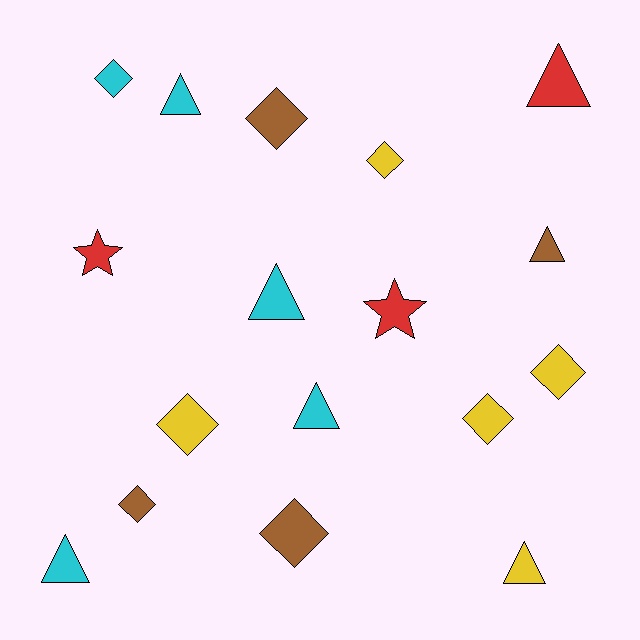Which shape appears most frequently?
Diamond, with 8 objects.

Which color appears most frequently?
Cyan, with 5 objects.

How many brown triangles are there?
There is 1 brown triangle.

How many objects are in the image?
There are 17 objects.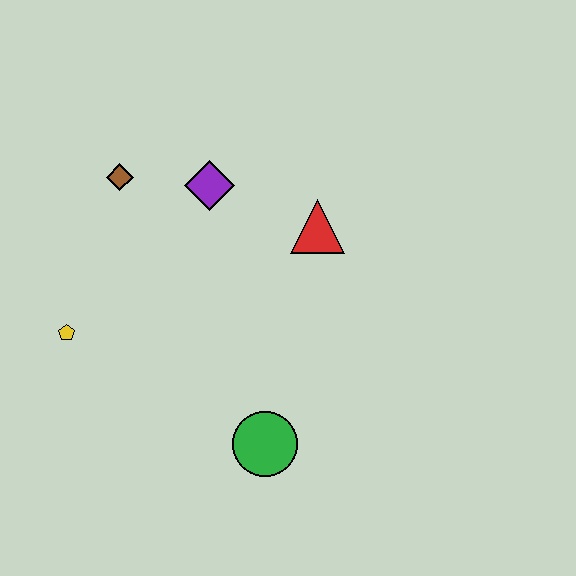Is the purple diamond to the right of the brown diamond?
Yes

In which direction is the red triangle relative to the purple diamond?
The red triangle is to the right of the purple diamond.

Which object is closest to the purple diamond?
The brown diamond is closest to the purple diamond.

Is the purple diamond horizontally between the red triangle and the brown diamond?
Yes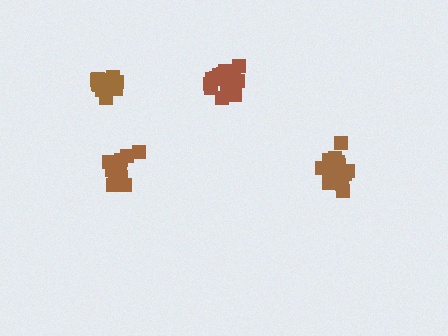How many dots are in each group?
Group 1: 19 dots, Group 2: 14 dots, Group 3: 13 dots, Group 4: 18 dots (64 total).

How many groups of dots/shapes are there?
There are 4 groups.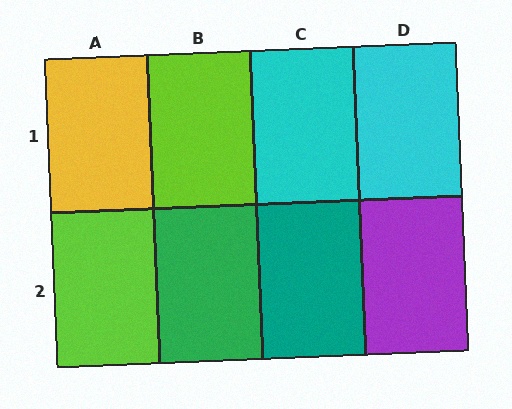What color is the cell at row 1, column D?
Cyan.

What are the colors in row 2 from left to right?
Lime, green, teal, purple.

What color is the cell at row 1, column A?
Yellow.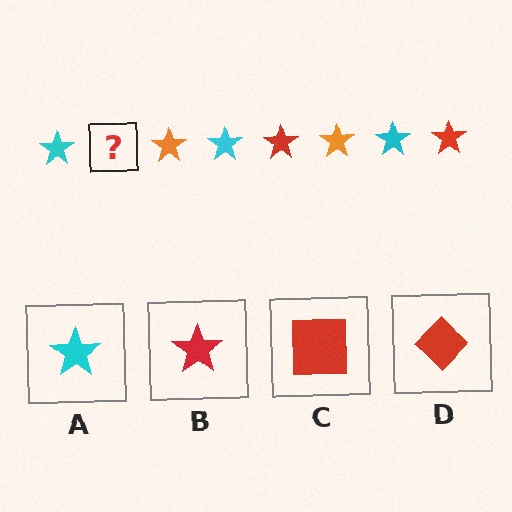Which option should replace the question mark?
Option B.